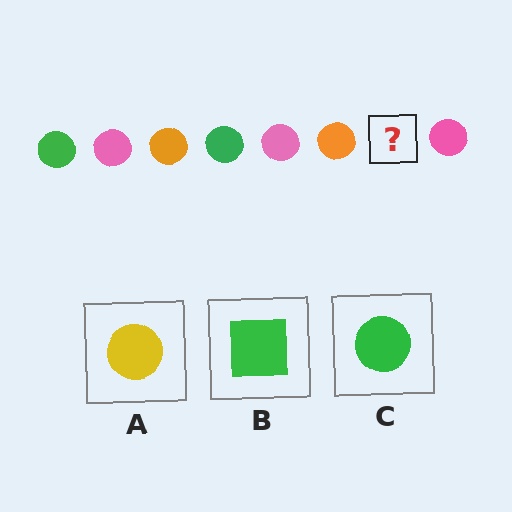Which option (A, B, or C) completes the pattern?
C.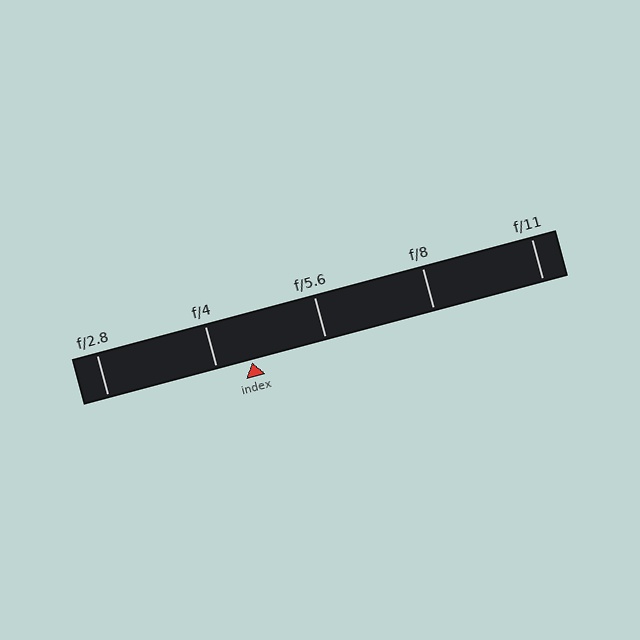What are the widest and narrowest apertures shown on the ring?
The widest aperture shown is f/2.8 and the narrowest is f/11.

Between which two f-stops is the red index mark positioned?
The index mark is between f/4 and f/5.6.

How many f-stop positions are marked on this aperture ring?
There are 5 f-stop positions marked.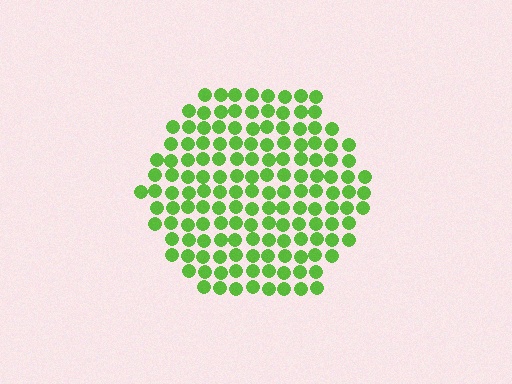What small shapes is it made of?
It is made of small circles.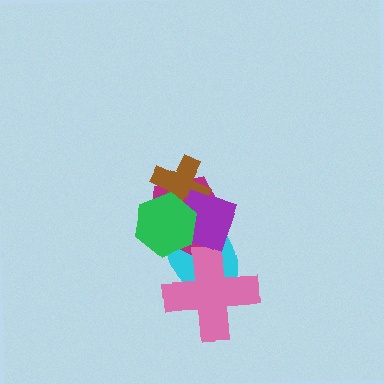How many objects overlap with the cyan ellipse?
4 objects overlap with the cyan ellipse.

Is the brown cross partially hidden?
Yes, it is partially covered by another shape.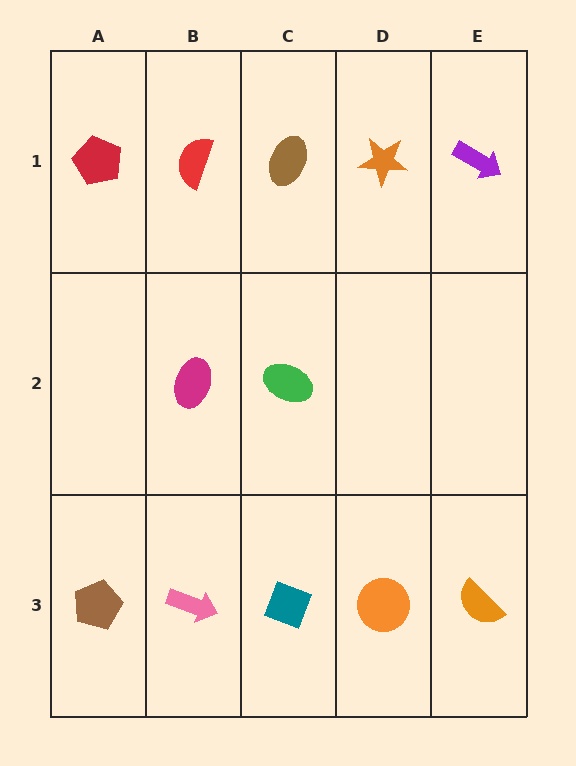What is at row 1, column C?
A brown ellipse.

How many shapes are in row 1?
5 shapes.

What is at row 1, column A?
A red pentagon.